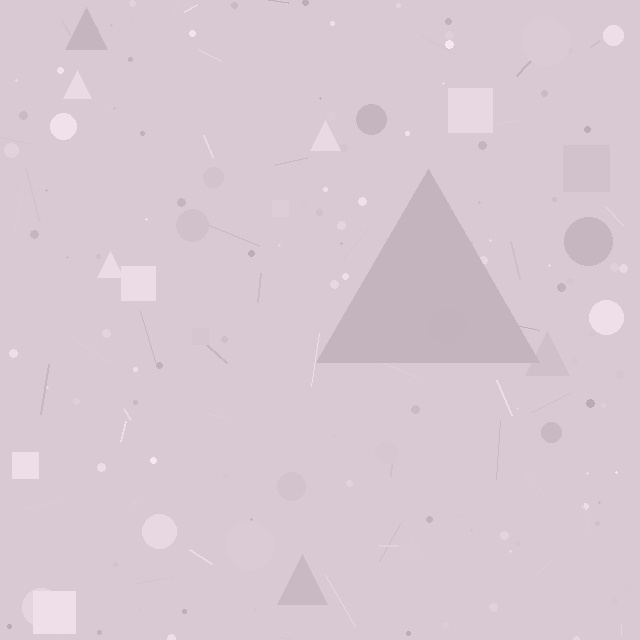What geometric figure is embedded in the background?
A triangle is embedded in the background.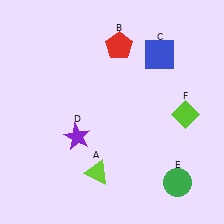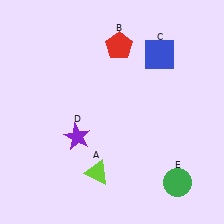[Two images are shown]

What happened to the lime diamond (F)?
The lime diamond (F) was removed in Image 2. It was in the bottom-right area of Image 1.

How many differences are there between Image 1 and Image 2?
There is 1 difference between the two images.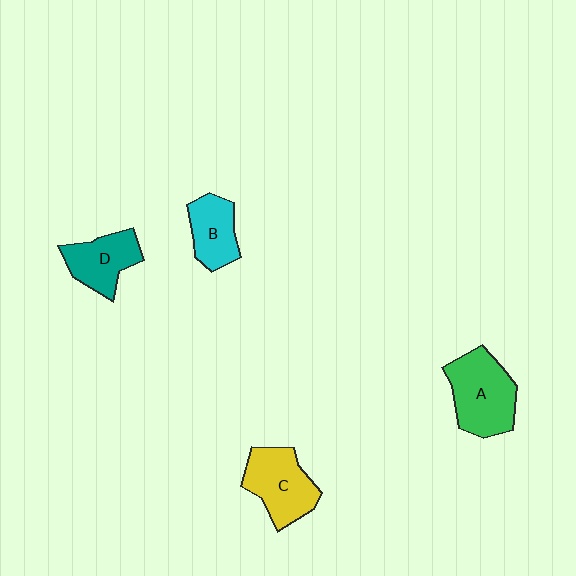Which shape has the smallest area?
Shape B (cyan).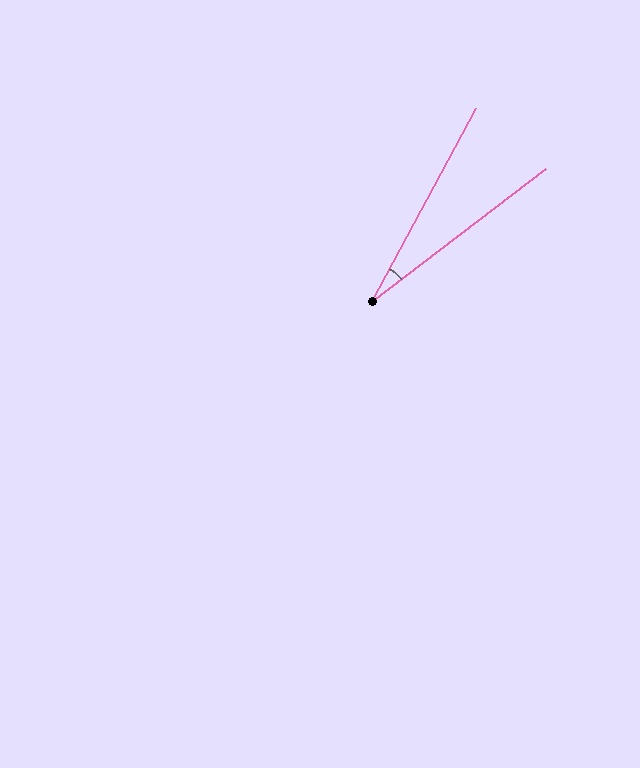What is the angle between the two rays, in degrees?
Approximately 24 degrees.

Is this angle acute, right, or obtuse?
It is acute.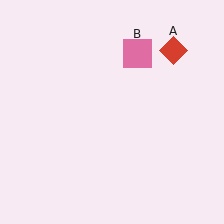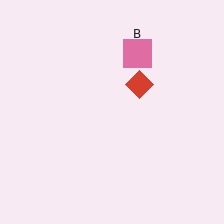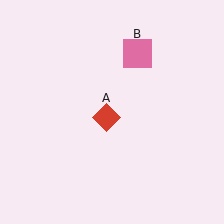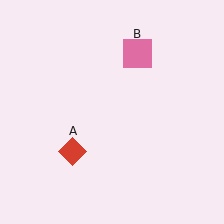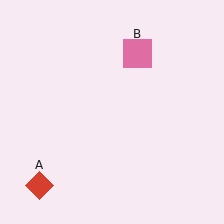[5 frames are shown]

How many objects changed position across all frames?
1 object changed position: red diamond (object A).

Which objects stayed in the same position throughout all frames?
Pink square (object B) remained stationary.